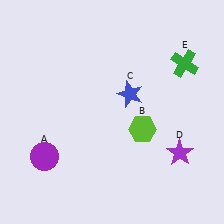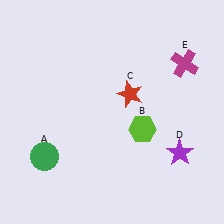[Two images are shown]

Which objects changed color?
A changed from purple to green. C changed from blue to red. E changed from green to magenta.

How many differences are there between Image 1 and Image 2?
There are 3 differences between the two images.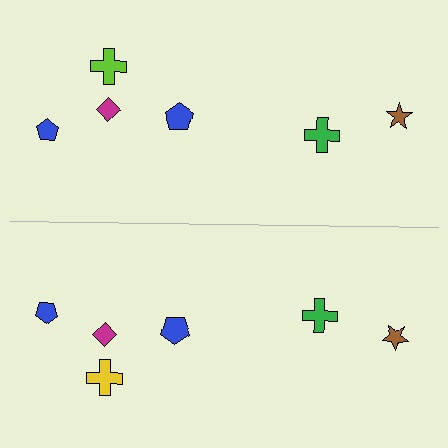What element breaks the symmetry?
The yellow cross on the bottom side breaks the symmetry — its mirror counterpart is lime.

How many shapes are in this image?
There are 12 shapes in this image.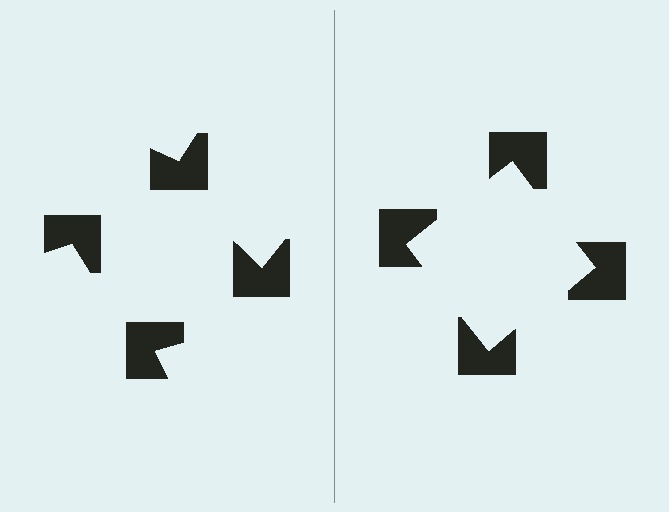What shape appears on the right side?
An illusory square.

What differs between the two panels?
The notched squares are positioned identically on both sides; only the wedge orientations differ. On the right they align to a square; on the left they are misaligned.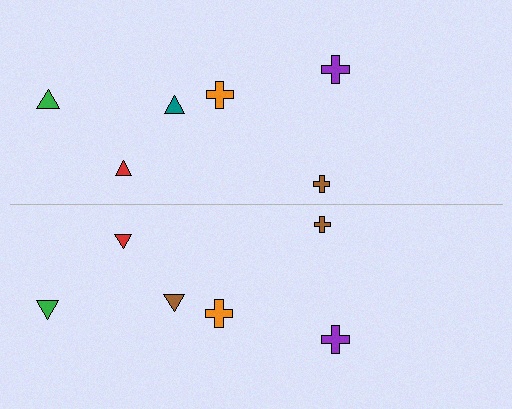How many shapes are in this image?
There are 12 shapes in this image.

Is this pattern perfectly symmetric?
No, the pattern is not perfectly symmetric. The brown triangle on the bottom side breaks the symmetry — its mirror counterpart is teal.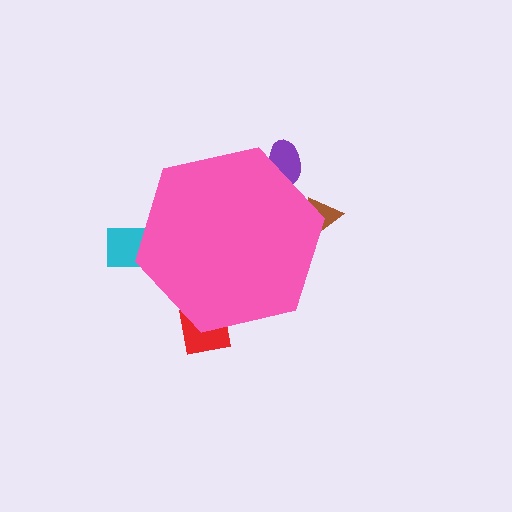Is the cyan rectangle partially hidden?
Yes, the cyan rectangle is partially hidden behind the pink hexagon.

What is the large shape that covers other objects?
A pink hexagon.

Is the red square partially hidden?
Yes, the red square is partially hidden behind the pink hexagon.